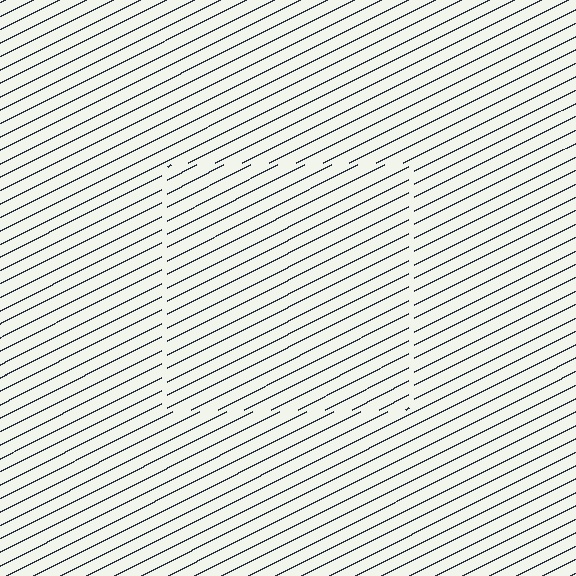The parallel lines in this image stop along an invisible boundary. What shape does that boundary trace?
An illusory square. The interior of the shape contains the same grating, shifted by half a period — the contour is defined by the phase discontinuity where line-ends from the inner and outer gratings abut.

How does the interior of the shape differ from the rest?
The interior of the shape contains the same grating, shifted by half a period — the contour is defined by the phase discontinuity where line-ends from the inner and outer gratings abut.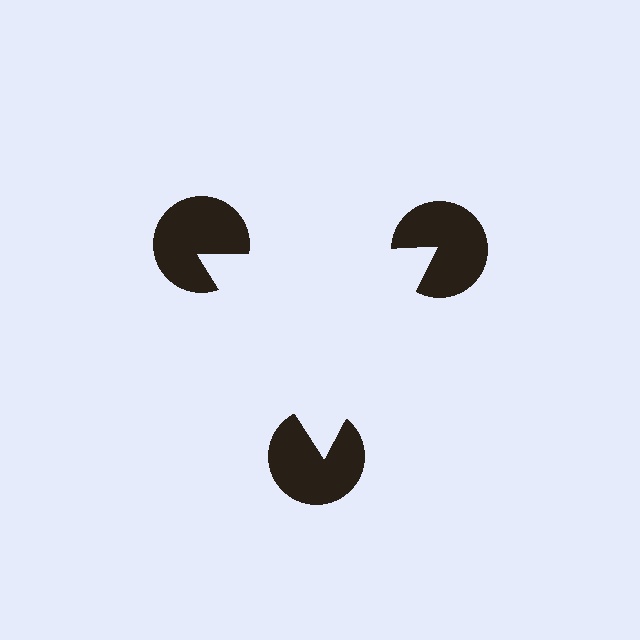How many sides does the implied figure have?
3 sides.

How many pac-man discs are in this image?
There are 3 — one at each vertex of the illusory triangle.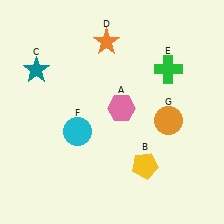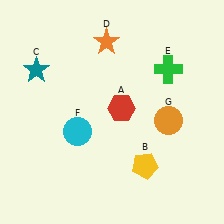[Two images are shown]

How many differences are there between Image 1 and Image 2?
There is 1 difference between the two images.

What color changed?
The hexagon (A) changed from pink in Image 1 to red in Image 2.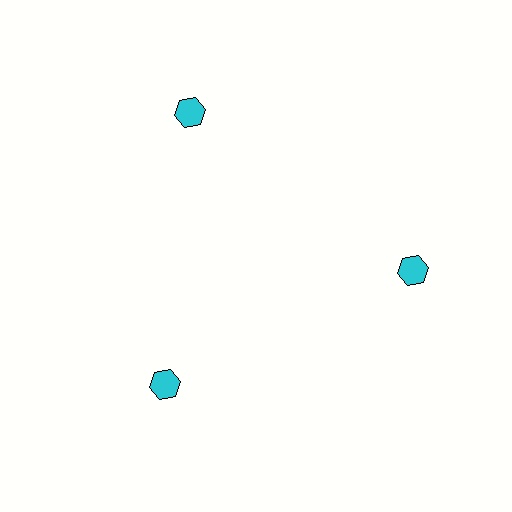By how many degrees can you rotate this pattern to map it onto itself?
The pattern maps onto itself every 120 degrees of rotation.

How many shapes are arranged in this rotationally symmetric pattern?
There are 3 shapes, arranged in 3 groups of 1.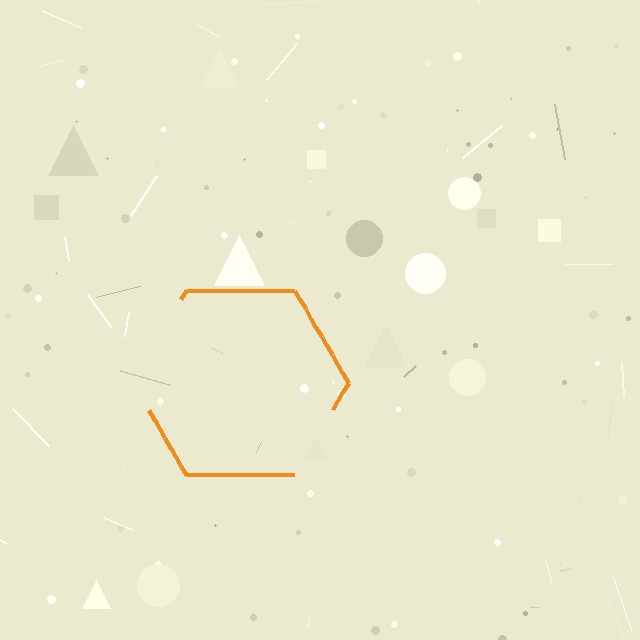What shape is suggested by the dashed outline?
The dashed outline suggests a hexagon.